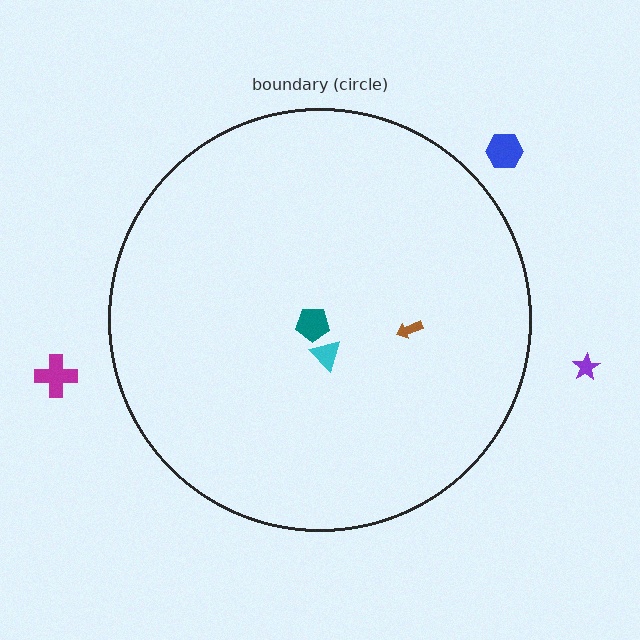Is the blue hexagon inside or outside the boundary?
Outside.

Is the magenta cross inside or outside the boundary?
Outside.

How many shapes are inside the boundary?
3 inside, 3 outside.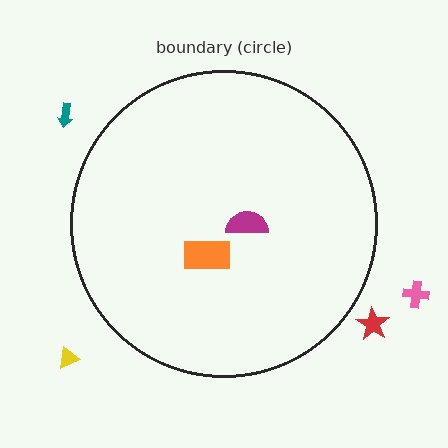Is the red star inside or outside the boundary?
Outside.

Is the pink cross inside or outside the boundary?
Outside.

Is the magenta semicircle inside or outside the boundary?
Inside.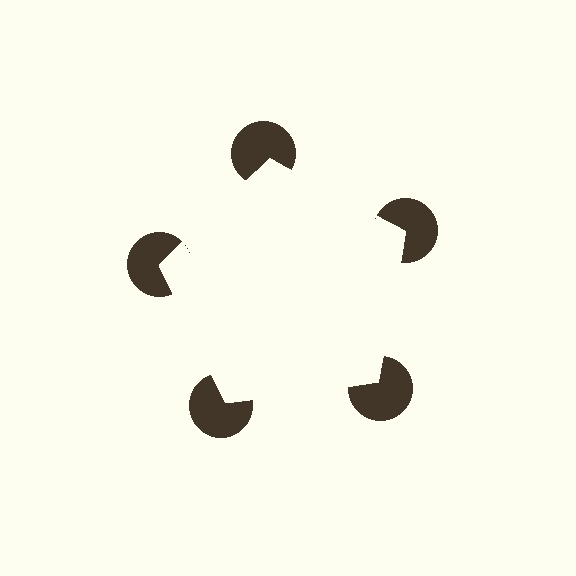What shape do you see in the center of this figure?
An illusory pentagon — its edges are inferred from the aligned wedge cuts in the pac-man discs, not physically drawn.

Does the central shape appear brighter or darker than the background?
It typically appears slightly brighter than the background, even though no actual brightness change is drawn.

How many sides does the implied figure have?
5 sides.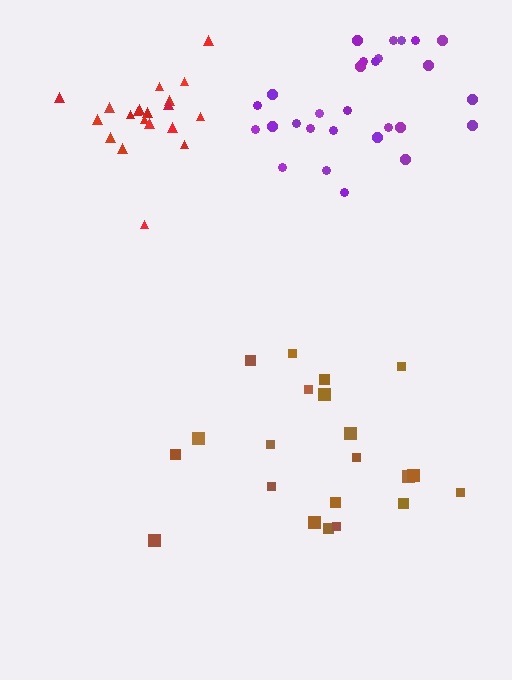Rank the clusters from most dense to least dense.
red, purple, brown.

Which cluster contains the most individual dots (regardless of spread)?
Purple (29).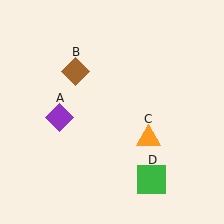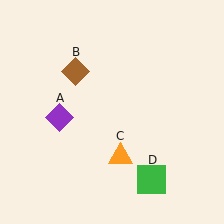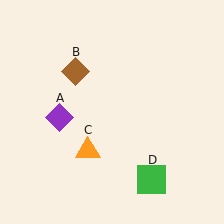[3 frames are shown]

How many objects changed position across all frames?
1 object changed position: orange triangle (object C).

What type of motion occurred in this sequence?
The orange triangle (object C) rotated clockwise around the center of the scene.